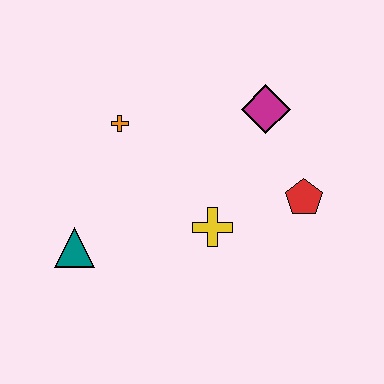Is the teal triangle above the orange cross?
No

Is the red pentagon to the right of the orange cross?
Yes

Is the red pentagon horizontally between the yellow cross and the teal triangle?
No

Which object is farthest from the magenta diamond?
The teal triangle is farthest from the magenta diamond.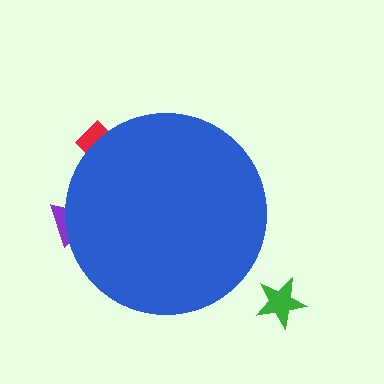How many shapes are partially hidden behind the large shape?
2 shapes are partially hidden.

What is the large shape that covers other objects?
A blue circle.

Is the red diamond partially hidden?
Yes, the red diamond is partially hidden behind the blue circle.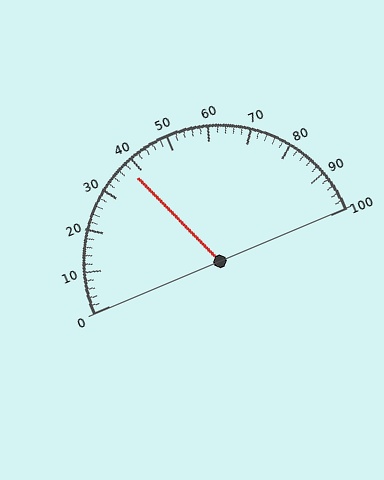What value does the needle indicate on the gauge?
The needle indicates approximately 38.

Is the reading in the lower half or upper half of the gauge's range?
The reading is in the lower half of the range (0 to 100).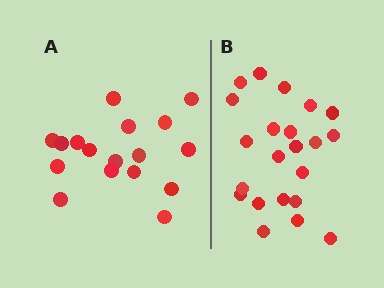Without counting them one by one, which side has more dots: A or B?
Region B (the right region) has more dots.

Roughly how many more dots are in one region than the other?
Region B has about 5 more dots than region A.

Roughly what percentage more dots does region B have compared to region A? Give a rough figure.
About 30% more.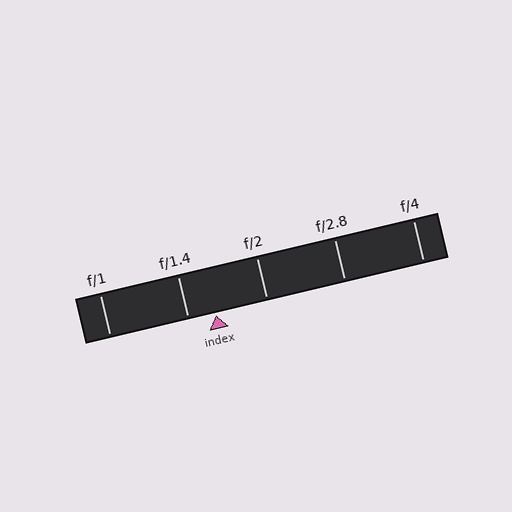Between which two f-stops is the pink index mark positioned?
The index mark is between f/1.4 and f/2.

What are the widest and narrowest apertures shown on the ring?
The widest aperture shown is f/1 and the narrowest is f/4.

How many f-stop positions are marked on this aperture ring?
There are 5 f-stop positions marked.